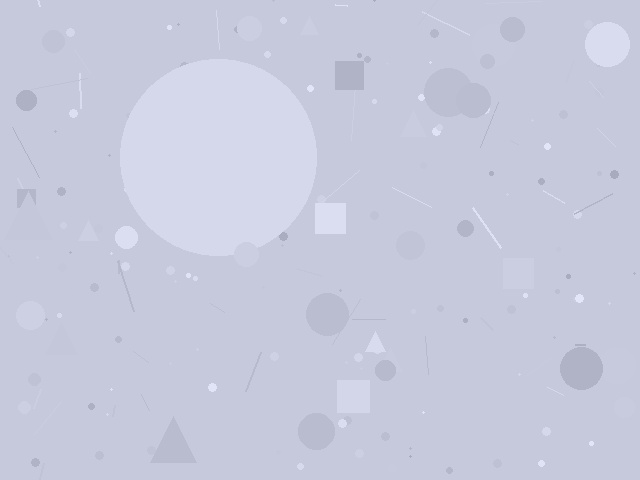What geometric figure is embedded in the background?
A circle is embedded in the background.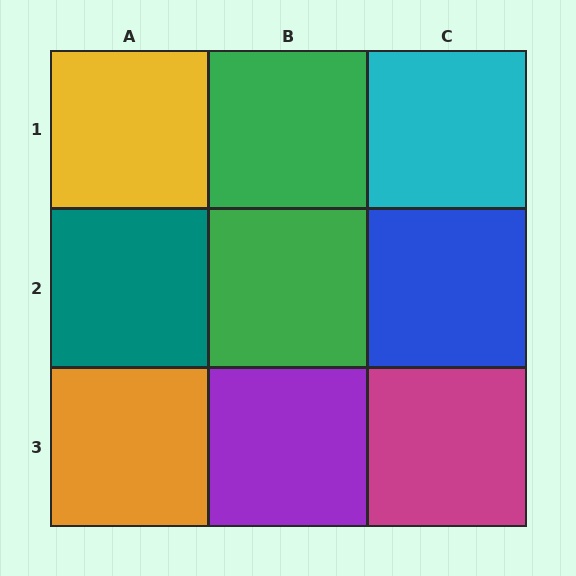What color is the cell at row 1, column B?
Green.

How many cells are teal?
1 cell is teal.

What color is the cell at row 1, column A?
Yellow.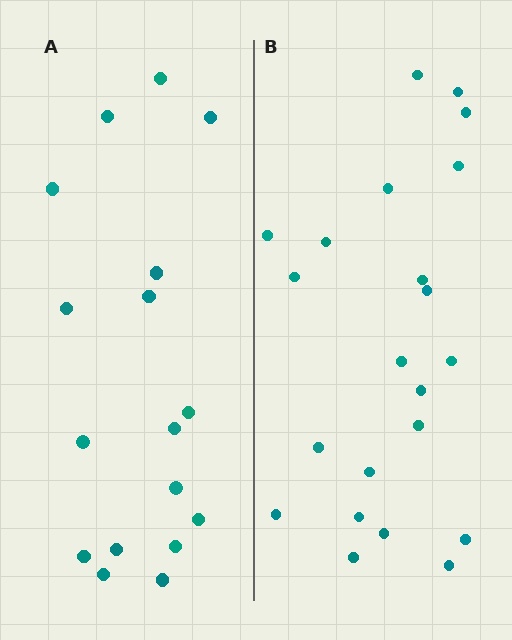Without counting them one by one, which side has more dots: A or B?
Region B (the right region) has more dots.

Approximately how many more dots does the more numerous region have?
Region B has about 5 more dots than region A.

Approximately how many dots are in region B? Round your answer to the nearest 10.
About 20 dots. (The exact count is 22, which rounds to 20.)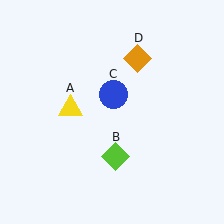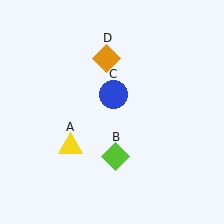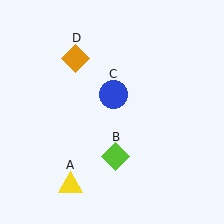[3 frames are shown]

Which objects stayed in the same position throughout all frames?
Lime diamond (object B) and blue circle (object C) remained stationary.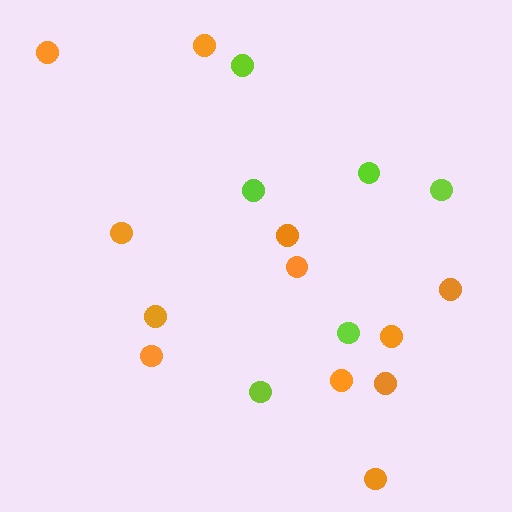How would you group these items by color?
There are 2 groups: one group of orange circles (12) and one group of lime circles (6).